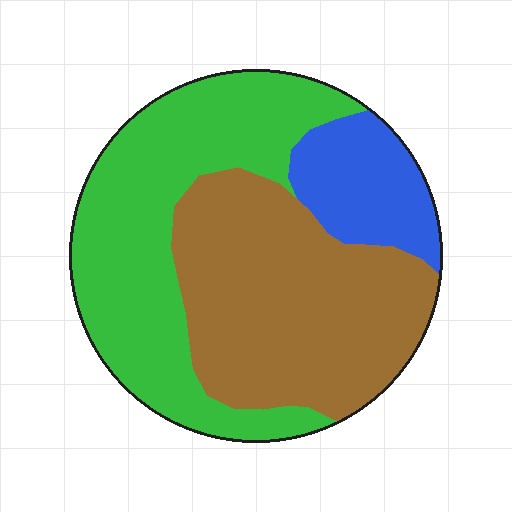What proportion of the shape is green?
Green takes up about two fifths (2/5) of the shape.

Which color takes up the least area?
Blue, at roughly 15%.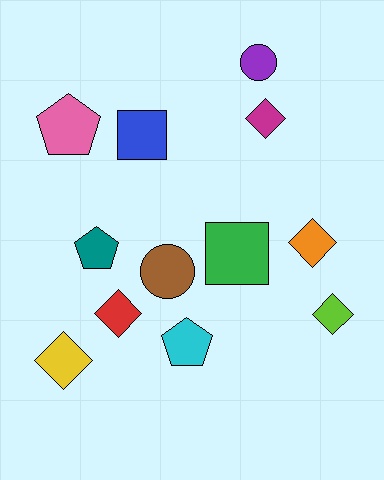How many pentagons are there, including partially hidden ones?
There are 3 pentagons.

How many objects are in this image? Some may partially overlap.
There are 12 objects.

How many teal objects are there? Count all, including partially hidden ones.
There is 1 teal object.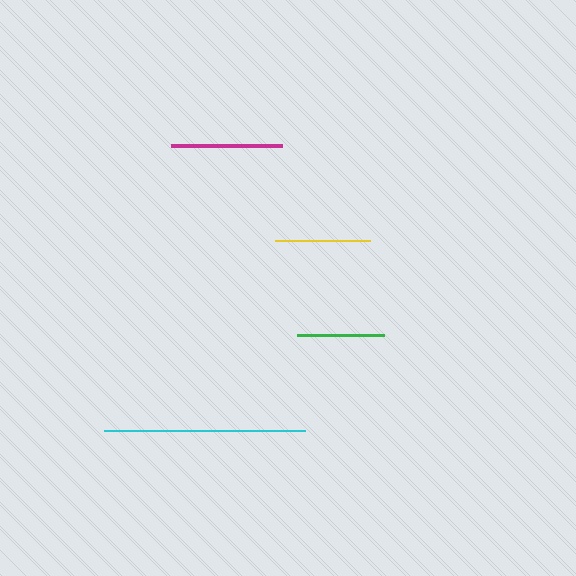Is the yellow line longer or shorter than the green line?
The yellow line is longer than the green line.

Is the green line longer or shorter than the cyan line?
The cyan line is longer than the green line.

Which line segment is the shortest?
The green line is the shortest at approximately 87 pixels.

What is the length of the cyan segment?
The cyan segment is approximately 201 pixels long.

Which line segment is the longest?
The cyan line is the longest at approximately 201 pixels.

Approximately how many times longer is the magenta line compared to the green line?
The magenta line is approximately 1.3 times the length of the green line.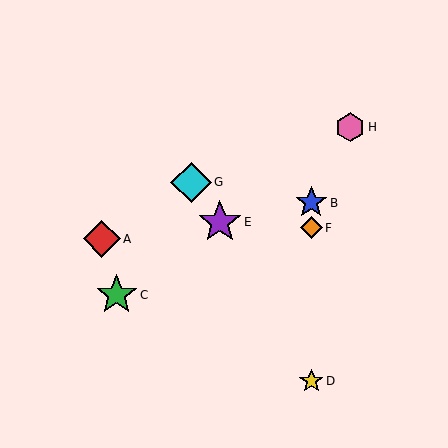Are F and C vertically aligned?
No, F is at x≈311 and C is at x≈117.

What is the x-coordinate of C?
Object C is at x≈117.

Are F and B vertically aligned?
Yes, both are at x≈311.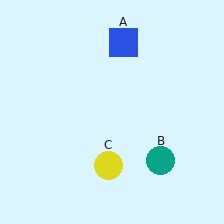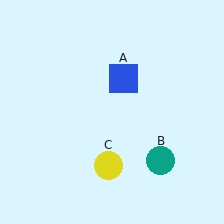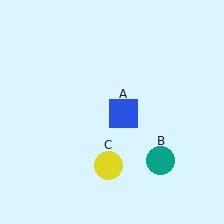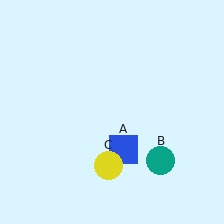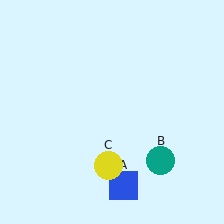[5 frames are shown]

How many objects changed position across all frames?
1 object changed position: blue square (object A).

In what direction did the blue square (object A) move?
The blue square (object A) moved down.